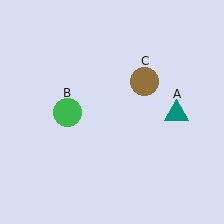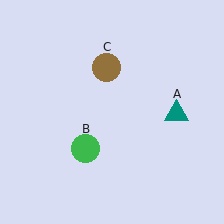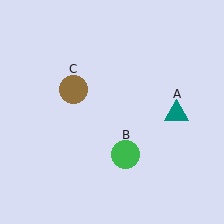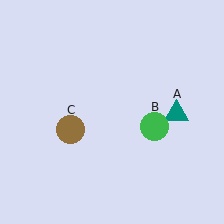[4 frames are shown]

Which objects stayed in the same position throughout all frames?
Teal triangle (object A) remained stationary.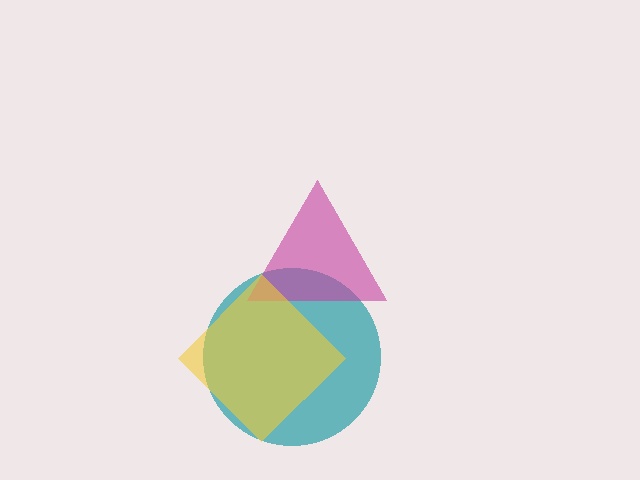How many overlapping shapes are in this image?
There are 3 overlapping shapes in the image.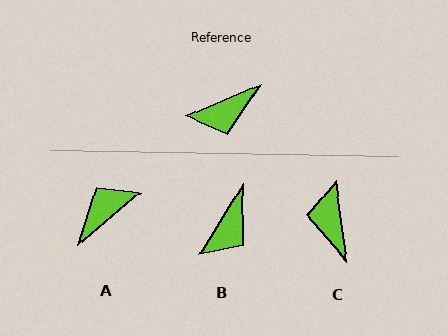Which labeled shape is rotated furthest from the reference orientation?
A, about 163 degrees away.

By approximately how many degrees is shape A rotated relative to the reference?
Approximately 163 degrees clockwise.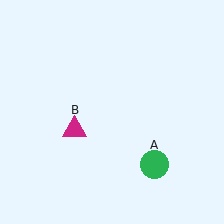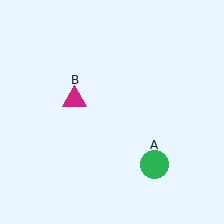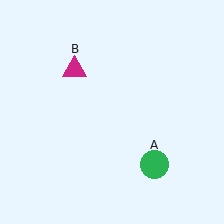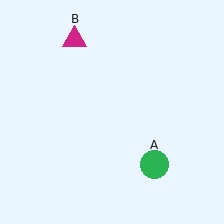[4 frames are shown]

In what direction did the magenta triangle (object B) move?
The magenta triangle (object B) moved up.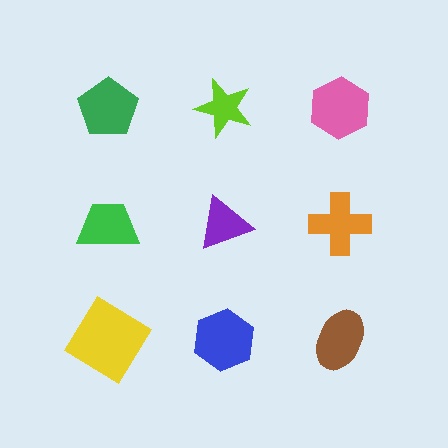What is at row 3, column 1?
A yellow diamond.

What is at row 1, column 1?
A green pentagon.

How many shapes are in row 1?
3 shapes.